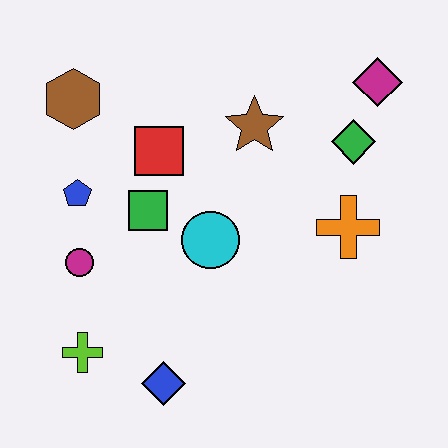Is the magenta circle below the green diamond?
Yes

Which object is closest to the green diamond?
The magenta diamond is closest to the green diamond.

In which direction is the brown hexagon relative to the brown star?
The brown hexagon is to the left of the brown star.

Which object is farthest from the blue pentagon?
The magenta diamond is farthest from the blue pentagon.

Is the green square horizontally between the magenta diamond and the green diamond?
No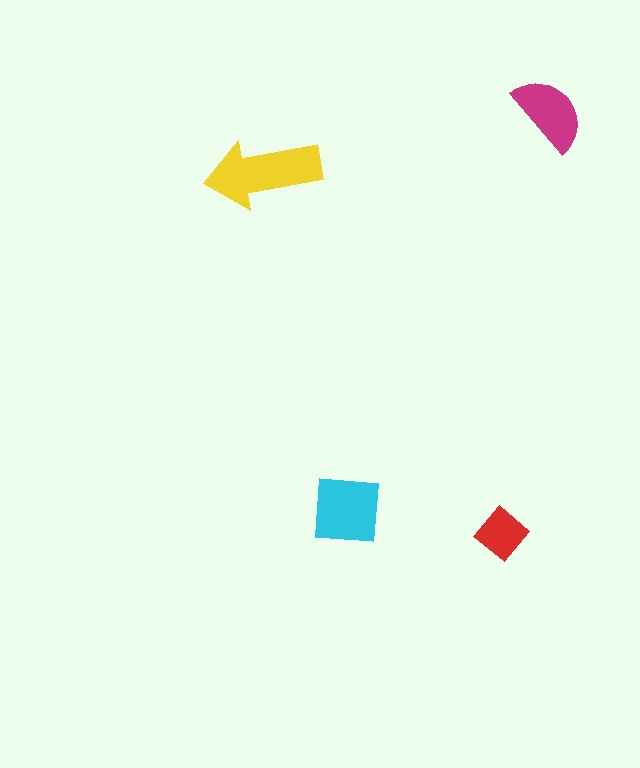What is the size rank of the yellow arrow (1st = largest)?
1st.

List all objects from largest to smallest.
The yellow arrow, the cyan square, the magenta semicircle, the red diamond.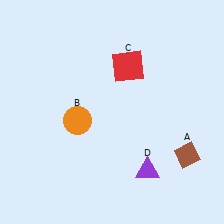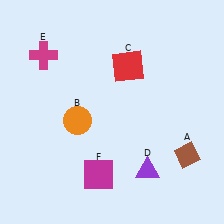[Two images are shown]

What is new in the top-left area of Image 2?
A magenta cross (E) was added in the top-left area of Image 2.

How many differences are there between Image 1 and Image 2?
There are 2 differences between the two images.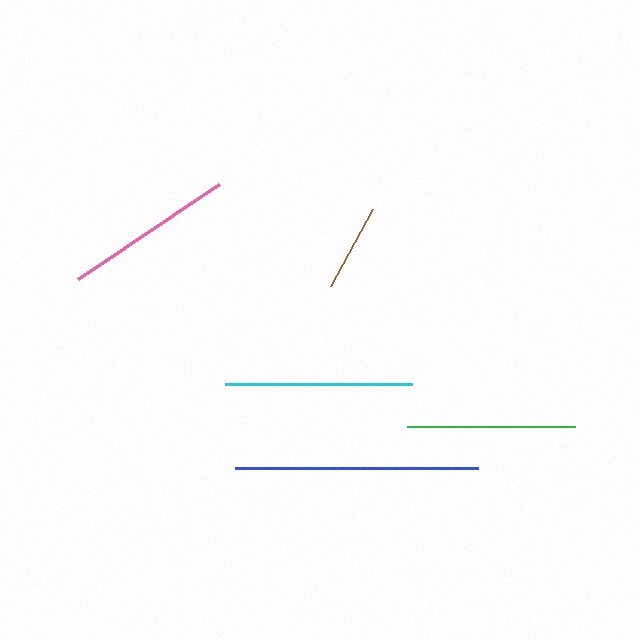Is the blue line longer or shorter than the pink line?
The blue line is longer than the pink line.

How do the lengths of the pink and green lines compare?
The pink and green lines are approximately the same length.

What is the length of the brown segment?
The brown segment is approximately 88 pixels long.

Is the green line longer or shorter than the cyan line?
The cyan line is longer than the green line.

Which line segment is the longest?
The blue line is the longest at approximately 243 pixels.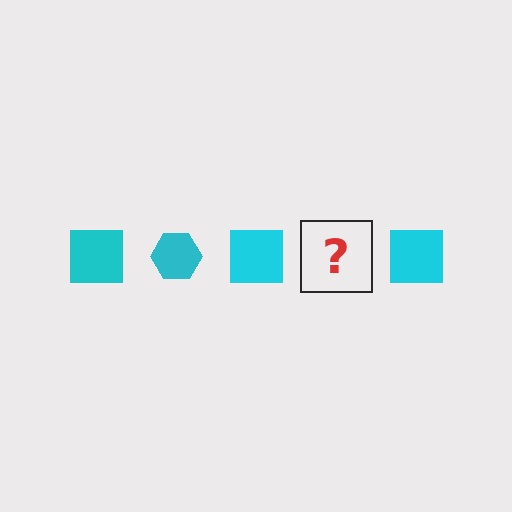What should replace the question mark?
The question mark should be replaced with a cyan hexagon.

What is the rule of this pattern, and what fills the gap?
The rule is that the pattern cycles through square, hexagon shapes in cyan. The gap should be filled with a cyan hexagon.